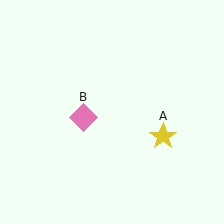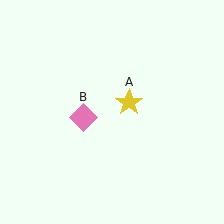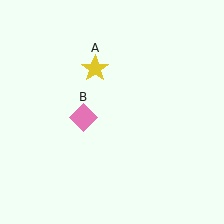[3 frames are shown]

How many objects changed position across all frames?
1 object changed position: yellow star (object A).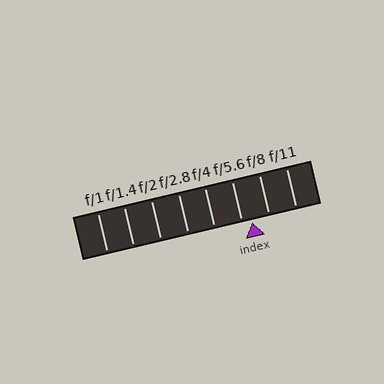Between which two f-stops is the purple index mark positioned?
The index mark is between f/5.6 and f/8.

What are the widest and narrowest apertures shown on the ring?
The widest aperture shown is f/1 and the narrowest is f/11.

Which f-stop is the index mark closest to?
The index mark is closest to f/5.6.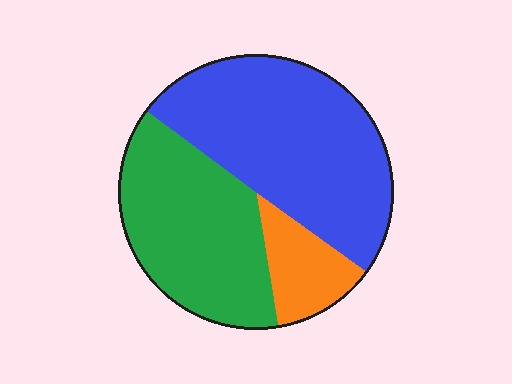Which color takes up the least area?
Orange, at roughly 10%.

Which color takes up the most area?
Blue, at roughly 50%.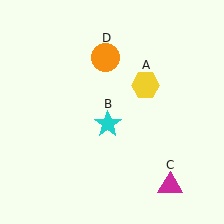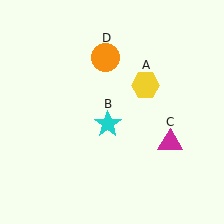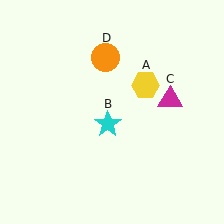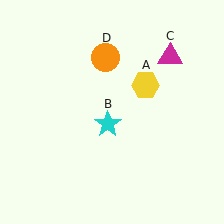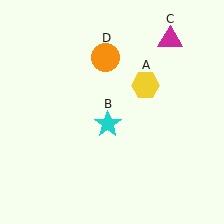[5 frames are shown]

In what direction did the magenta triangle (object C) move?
The magenta triangle (object C) moved up.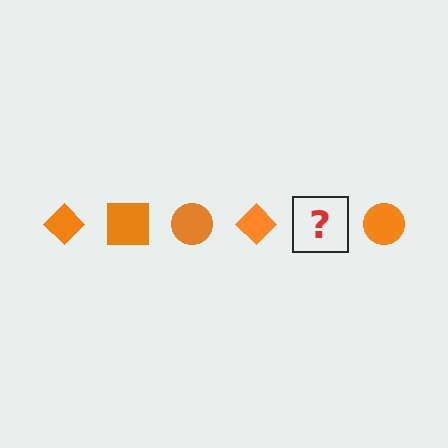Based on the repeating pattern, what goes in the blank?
The blank should be an orange square.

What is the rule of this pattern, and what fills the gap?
The rule is that the pattern cycles through diamond, square, circle shapes in orange. The gap should be filled with an orange square.